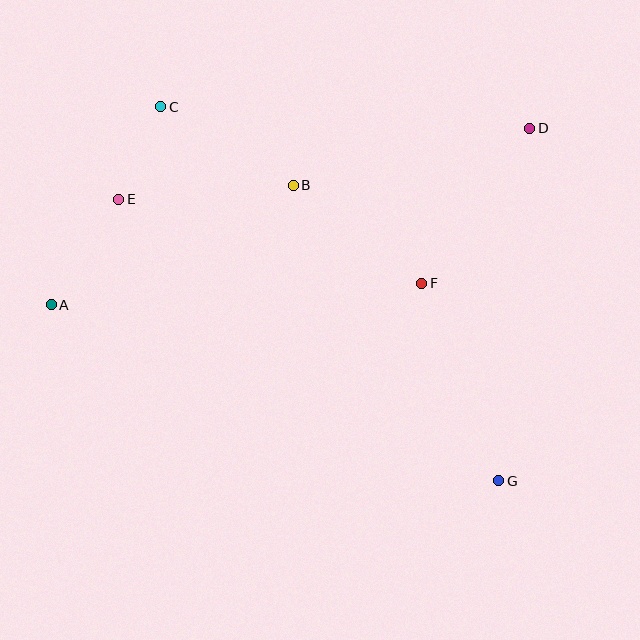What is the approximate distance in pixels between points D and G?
The distance between D and G is approximately 354 pixels.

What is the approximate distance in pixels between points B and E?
The distance between B and E is approximately 175 pixels.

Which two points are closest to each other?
Points C and E are closest to each other.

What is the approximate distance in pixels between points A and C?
The distance between A and C is approximately 226 pixels.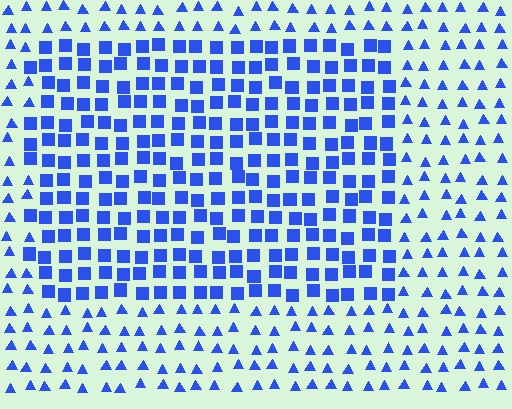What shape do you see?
I see a rectangle.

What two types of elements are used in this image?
The image uses squares inside the rectangle region and triangles outside it.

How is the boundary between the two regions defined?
The boundary is defined by a change in element shape: squares inside vs. triangles outside. All elements share the same color and spacing.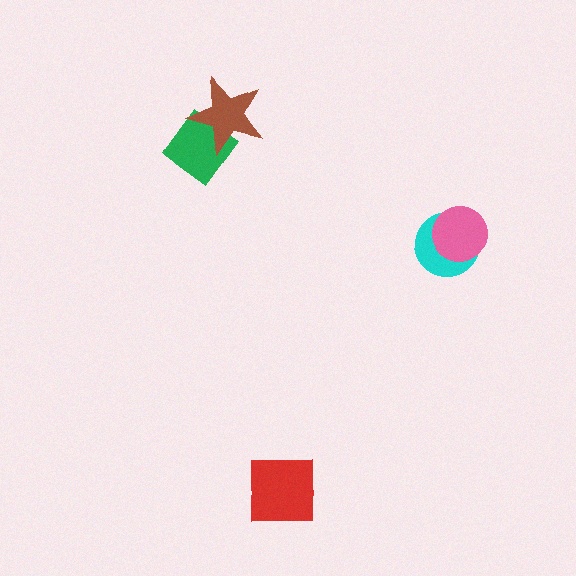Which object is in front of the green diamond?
The brown star is in front of the green diamond.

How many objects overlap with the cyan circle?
1 object overlaps with the cyan circle.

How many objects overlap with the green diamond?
1 object overlaps with the green diamond.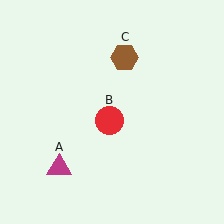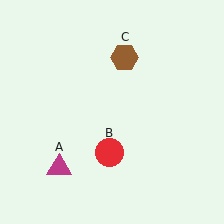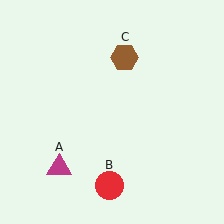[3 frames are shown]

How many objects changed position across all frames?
1 object changed position: red circle (object B).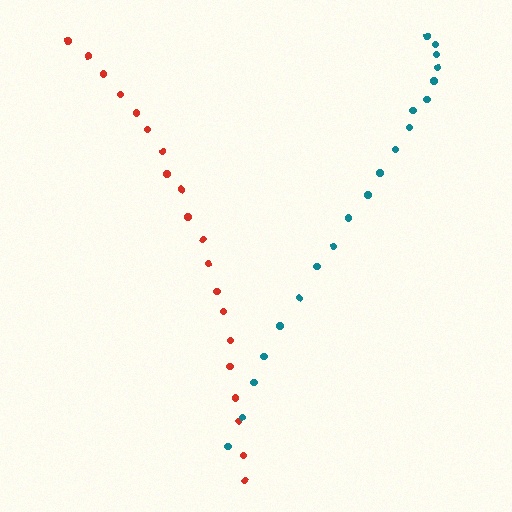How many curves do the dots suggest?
There are 2 distinct paths.